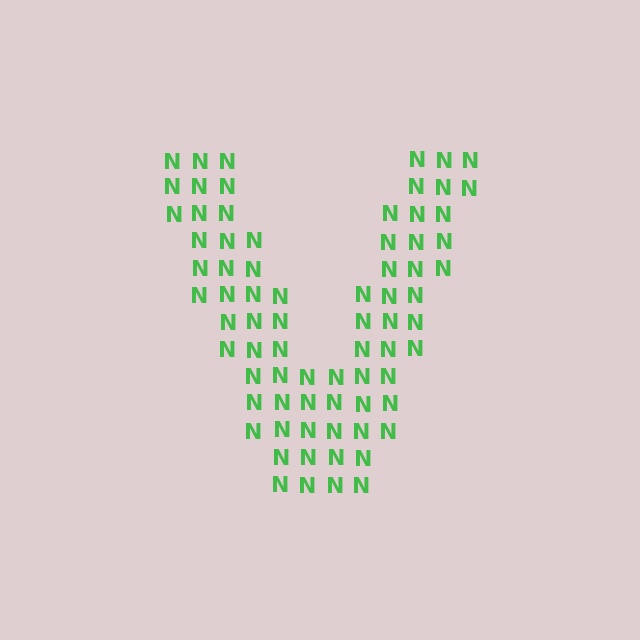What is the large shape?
The large shape is the letter V.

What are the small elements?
The small elements are letter N's.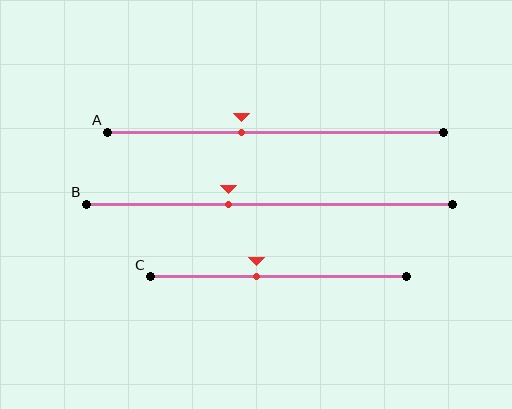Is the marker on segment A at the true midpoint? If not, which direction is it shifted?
No, the marker on segment A is shifted to the left by about 10% of the segment length.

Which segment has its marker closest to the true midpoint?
Segment C has its marker closest to the true midpoint.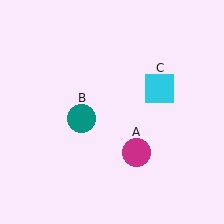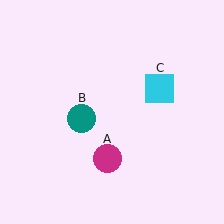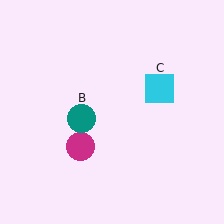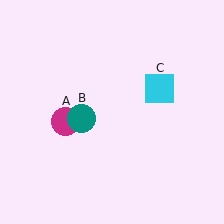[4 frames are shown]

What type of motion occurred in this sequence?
The magenta circle (object A) rotated clockwise around the center of the scene.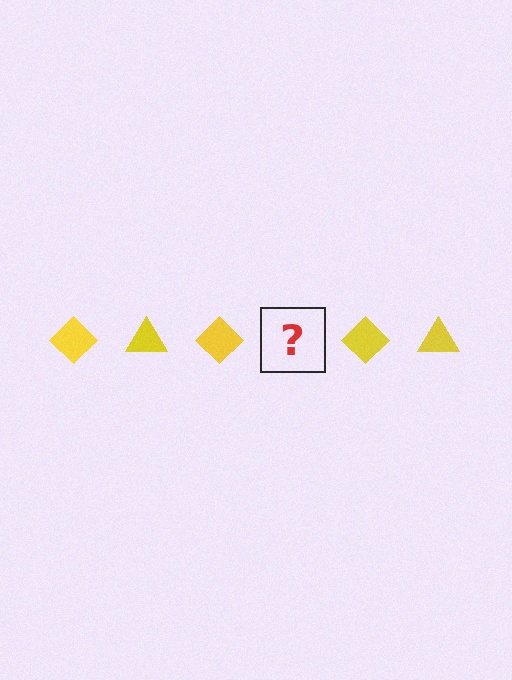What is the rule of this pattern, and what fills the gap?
The rule is that the pattern cycles through diamond, triangle shapes in yellow. The gap should be filled with a yellow triangle.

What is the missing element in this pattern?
The missing element is a yellow triangle.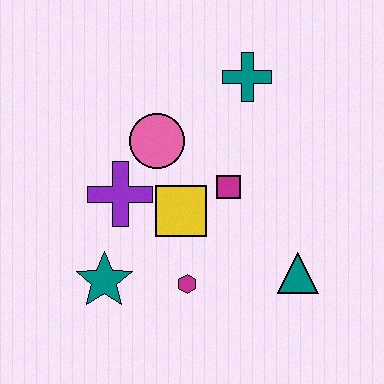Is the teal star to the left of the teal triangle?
Yes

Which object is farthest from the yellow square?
The teal cross is farthest from the yellow square.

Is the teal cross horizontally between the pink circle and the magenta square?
No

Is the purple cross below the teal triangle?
No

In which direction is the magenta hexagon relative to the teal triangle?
The magenta hexagon is to the left of the teal triangle.